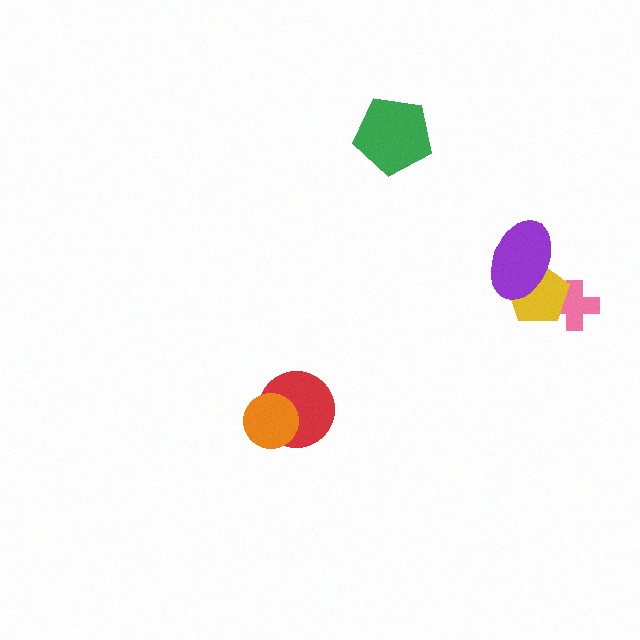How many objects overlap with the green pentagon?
0 objects overlap with the green pentagon.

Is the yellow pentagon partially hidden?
Yes, it is partially covered by another shape.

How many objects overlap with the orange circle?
1 object overlaps with the orange circle.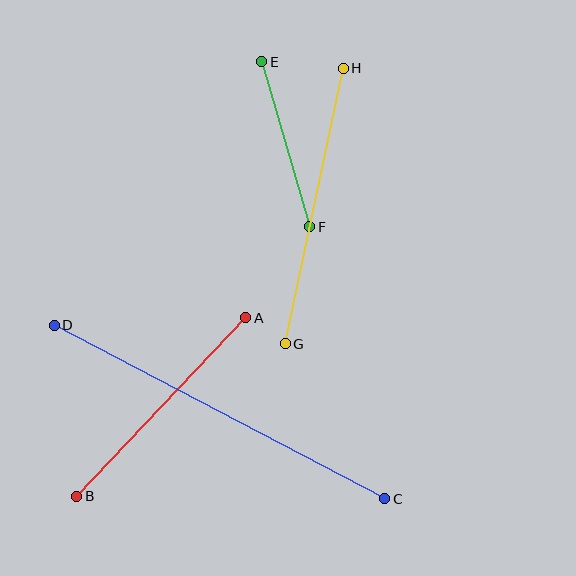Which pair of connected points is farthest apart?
Points C and D are farthest apart.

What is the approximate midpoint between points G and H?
The midpoint is at approximately (314, 206) pixels.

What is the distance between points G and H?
The distance is approximately 281 pixels.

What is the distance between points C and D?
The distance is approximately 373 pixels.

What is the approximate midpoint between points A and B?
The midpoint is at approximately (161, 407) pixels.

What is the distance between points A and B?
The distance is approximately 245 pixels.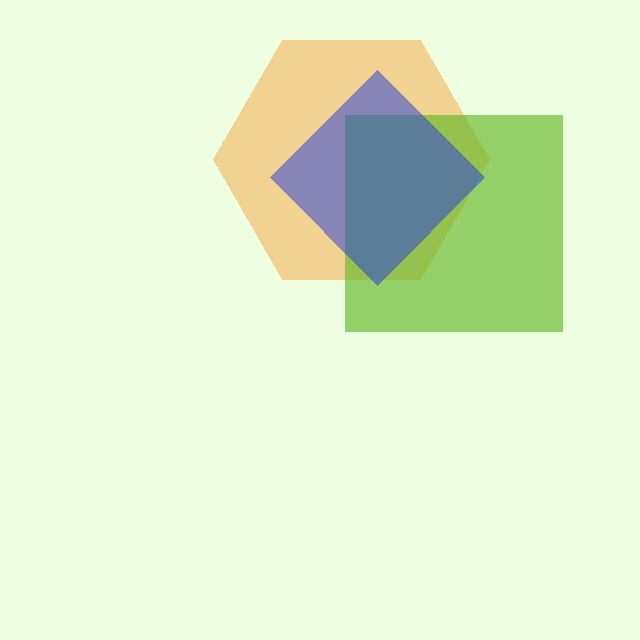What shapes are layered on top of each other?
The layered shapes are: an orange hexagon, a lime square, a blue diamond.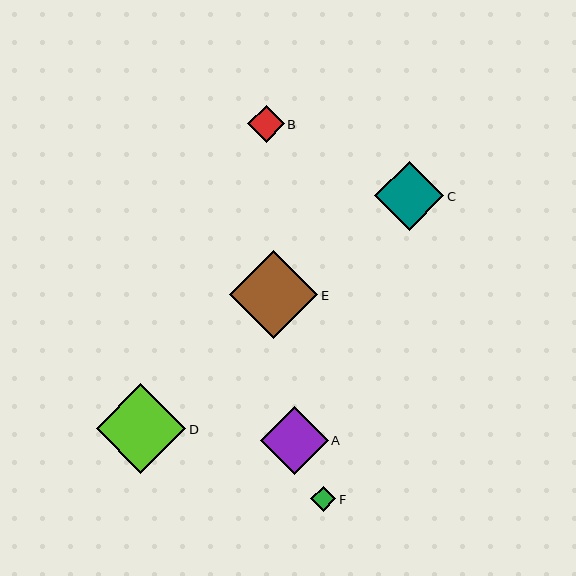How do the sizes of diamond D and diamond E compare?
Diamond D and diamond E are approximately the same size.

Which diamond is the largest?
Diamond D is the largest with a size of approximately 89 pixels.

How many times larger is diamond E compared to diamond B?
Diamond E is approximately 2.4 times the size of diamond B.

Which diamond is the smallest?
Diamond F is the smallest with a size of approximately 25 pixels.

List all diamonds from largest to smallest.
From largest to smallest: D, E, C, A, B, F.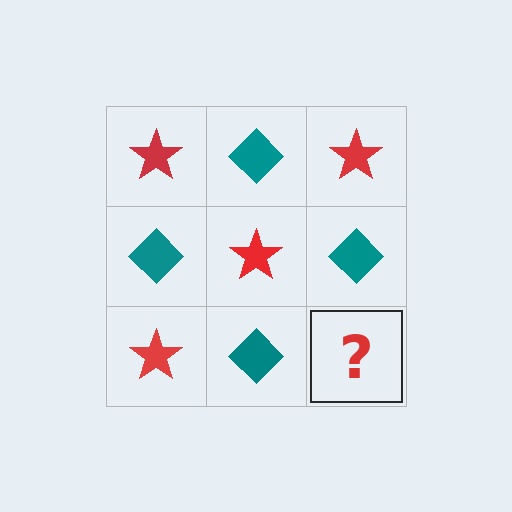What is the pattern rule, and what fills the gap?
The rule is that it alternates red star and teal diamond in a checkerboard pattern. The gap should be filled with a red star.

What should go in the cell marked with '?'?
The missing cell should contain a red star.